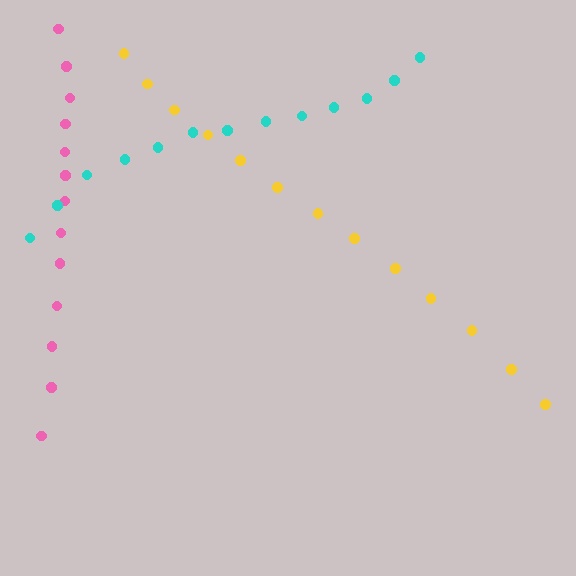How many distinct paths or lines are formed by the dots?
There are 3 distinct paths.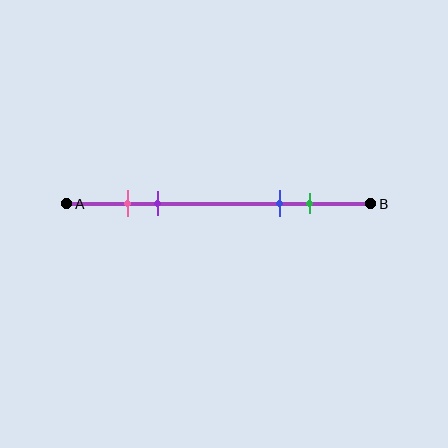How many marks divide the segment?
There are 4 marks dividing the segment.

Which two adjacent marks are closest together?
The pink and purple marks are the closest adjacent pair.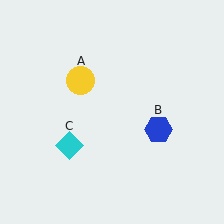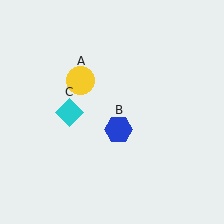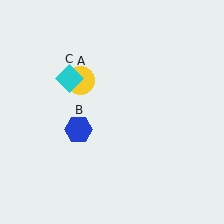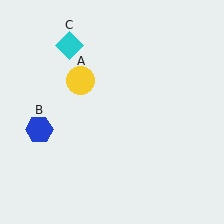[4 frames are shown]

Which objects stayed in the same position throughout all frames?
Yellow circle (object A) remained stationary.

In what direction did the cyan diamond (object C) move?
The cyan diamond (object C) moved up.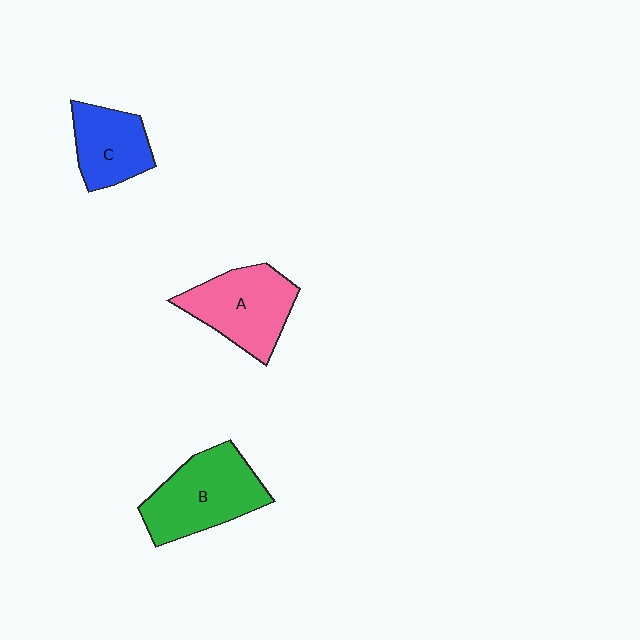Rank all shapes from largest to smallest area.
From largest to smallest: B (green), A (pink), C (blue).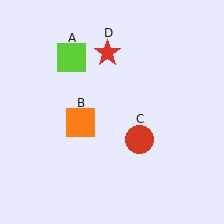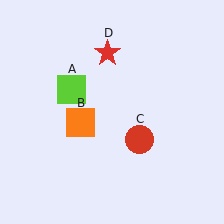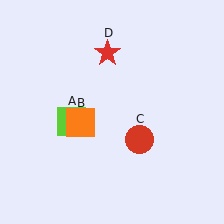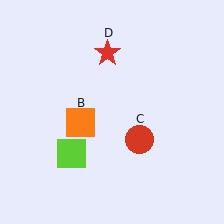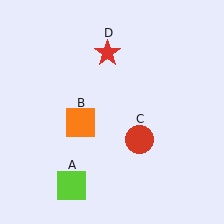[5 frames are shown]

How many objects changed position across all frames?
1 object changed position: lime square (object A).